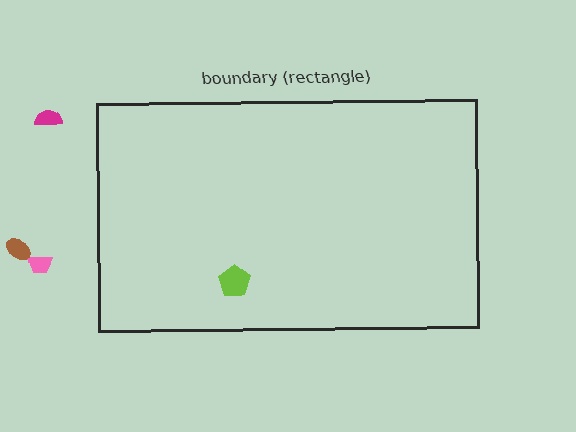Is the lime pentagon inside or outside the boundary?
Inside.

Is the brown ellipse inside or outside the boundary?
Outside.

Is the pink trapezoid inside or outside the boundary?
Outside.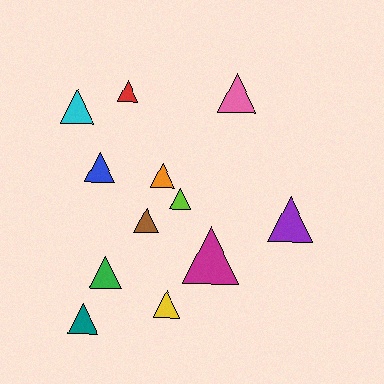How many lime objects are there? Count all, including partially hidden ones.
There is 1 lime object.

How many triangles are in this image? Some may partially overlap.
There are 12 triangles.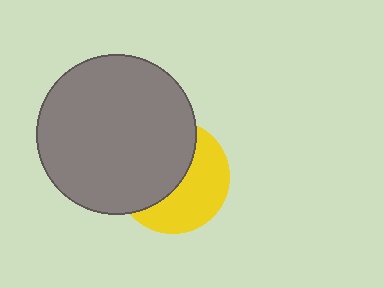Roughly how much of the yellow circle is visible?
About half of it is visible (roughly 47%).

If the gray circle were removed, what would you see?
You would see the complete yellow circle.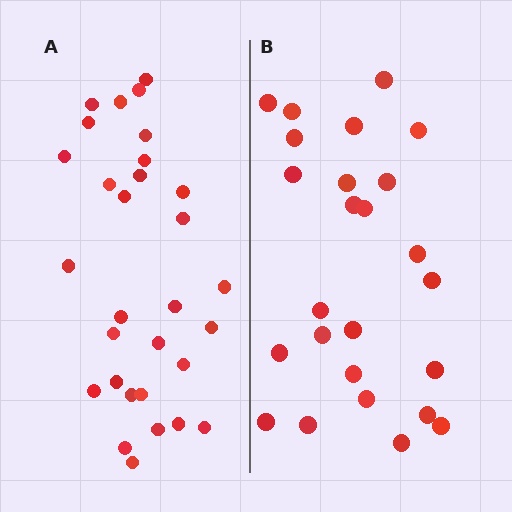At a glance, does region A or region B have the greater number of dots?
Region A (the left region) has more dots.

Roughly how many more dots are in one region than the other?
Region A has about 5 more dots than region B.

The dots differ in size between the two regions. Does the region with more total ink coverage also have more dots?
No. Region B has more total ink coverage because its dots are larger, but region A actually contains more individual dots. Total area can be misleading — the number of items is what matters here.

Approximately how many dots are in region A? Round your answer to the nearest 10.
About 30 dots.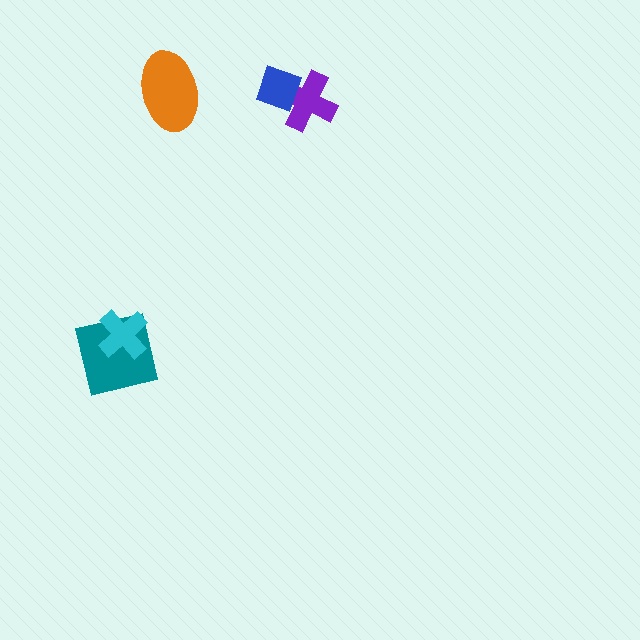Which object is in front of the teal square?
The cyan cross is in front of the teal square.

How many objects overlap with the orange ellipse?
0 objects overlap with the orange ellipse.